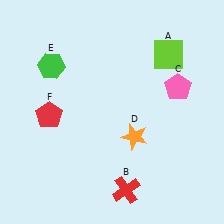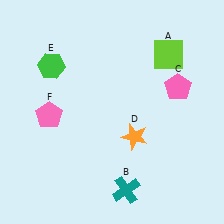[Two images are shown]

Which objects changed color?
B changed from red to teal. F changed from red to pink.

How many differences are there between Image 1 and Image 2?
There are 2 differences between the two images.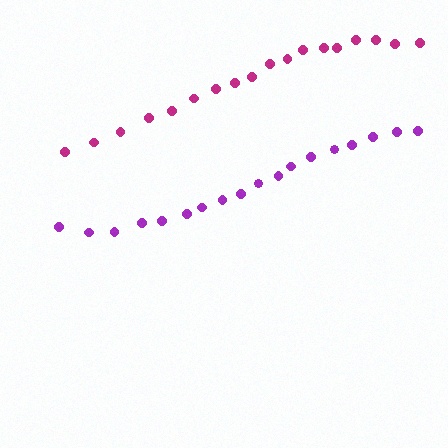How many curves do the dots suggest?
There are 2 distinct paths.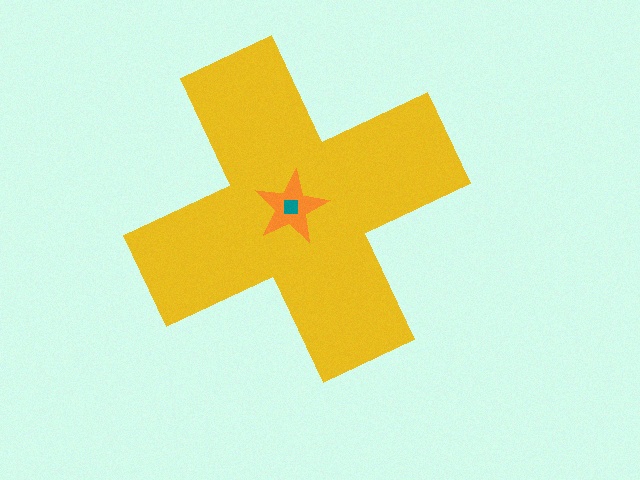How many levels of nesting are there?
3.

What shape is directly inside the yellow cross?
The orange star.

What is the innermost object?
The teal square.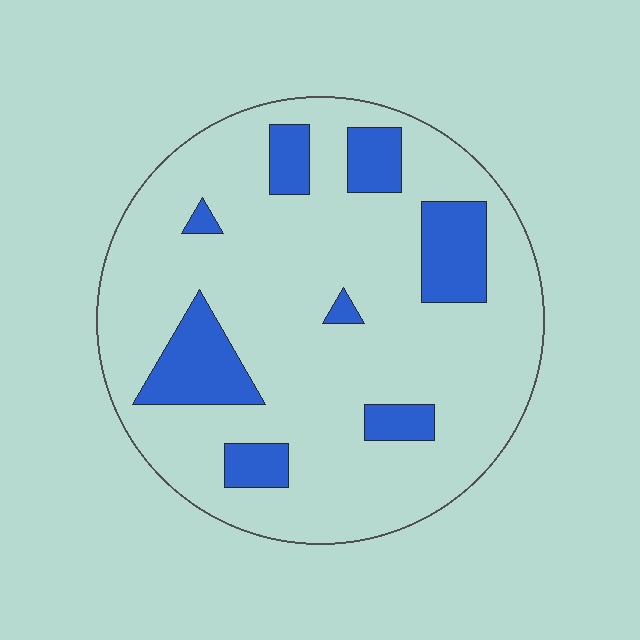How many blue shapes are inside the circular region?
8.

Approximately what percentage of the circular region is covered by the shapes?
Approximately 20%.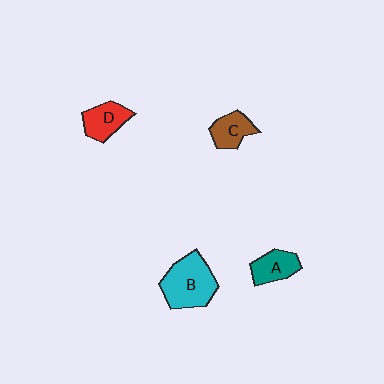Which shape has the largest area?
Shape B (cyan).